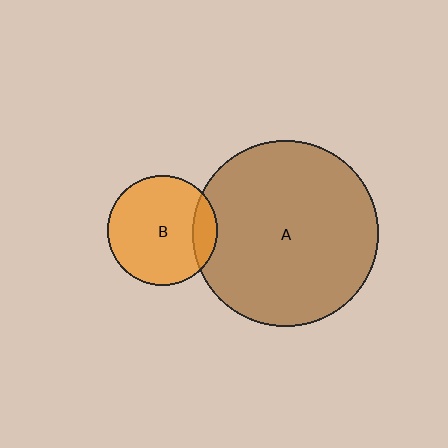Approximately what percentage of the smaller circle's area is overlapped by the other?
Approximately 15%.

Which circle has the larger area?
Circle A (brown).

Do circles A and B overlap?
Yes.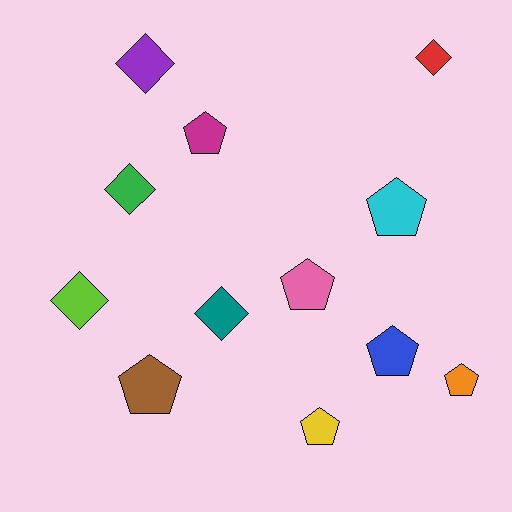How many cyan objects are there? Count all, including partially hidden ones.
There is 1 cyan object.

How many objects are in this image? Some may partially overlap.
There are 12 objects.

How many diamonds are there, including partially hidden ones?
There are 5 diamonds.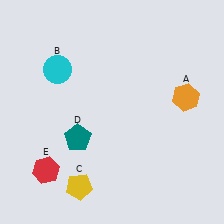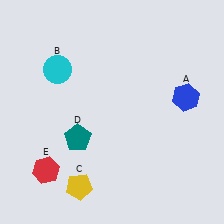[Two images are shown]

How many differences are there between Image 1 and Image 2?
There is 1 difference between the two images.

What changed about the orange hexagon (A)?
In Image 1, A is orange. In Image 2, it changed to blue.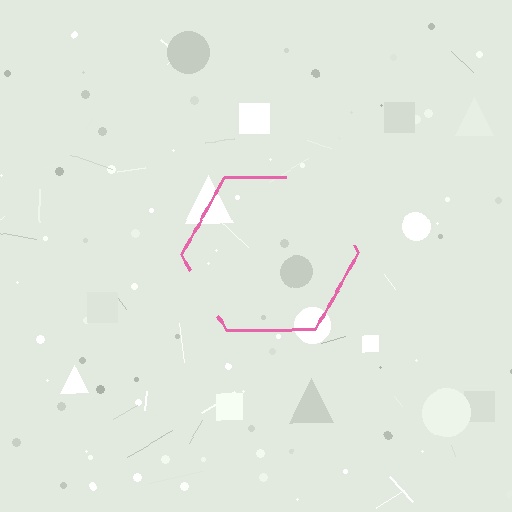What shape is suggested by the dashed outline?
The dashed outline suggests a hexagon.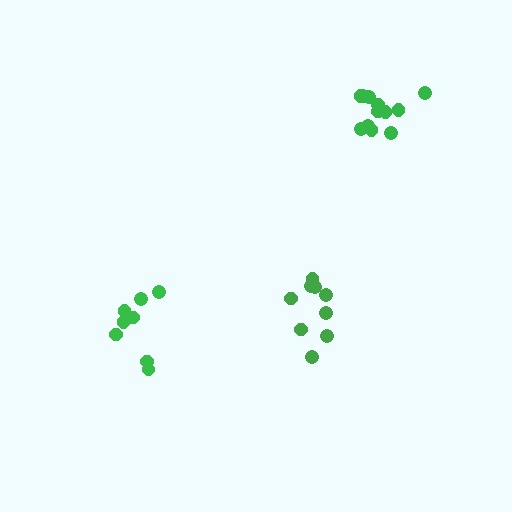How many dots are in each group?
Group 1: 8 dots, Group 2: 9 dots, Group 3: 12 dots (29 total).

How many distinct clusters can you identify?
There are 3 distinct clusters.